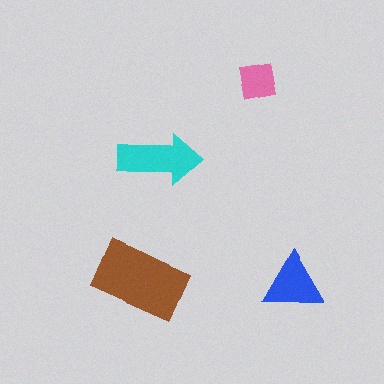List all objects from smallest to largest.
The pink square, the blue triangle, the cyan arrow, the brown rectangle.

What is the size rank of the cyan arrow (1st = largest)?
2nd.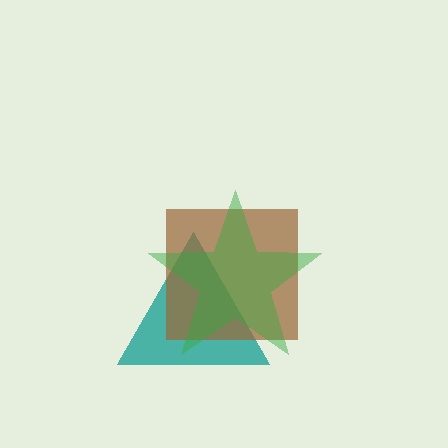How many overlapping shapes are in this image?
There are 3 overlapping shapes in the image.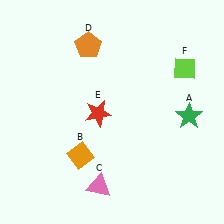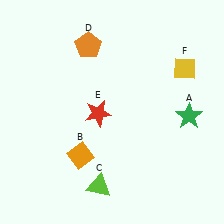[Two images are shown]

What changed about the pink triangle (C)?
In Image 1, C is pink. In Image 2, it changed to lime.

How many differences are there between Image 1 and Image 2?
There are 2 differences between the two images.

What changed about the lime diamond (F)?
In Image 1, F is lime. In Image 2, it changed to yellow.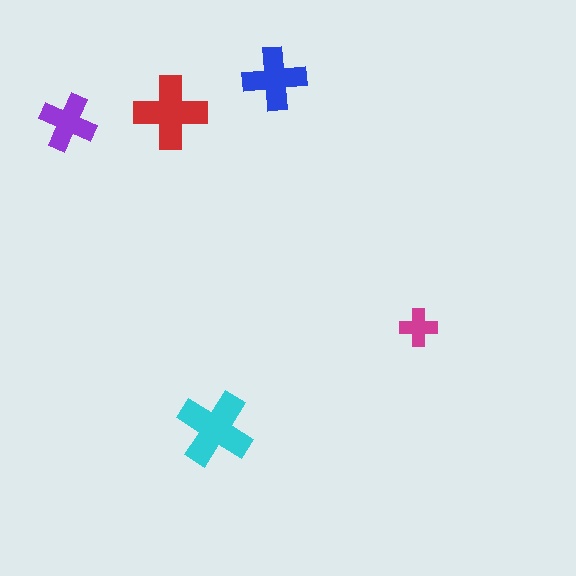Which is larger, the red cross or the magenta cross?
The red one.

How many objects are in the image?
There are 5 objects in the image.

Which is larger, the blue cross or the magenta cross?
The blue one.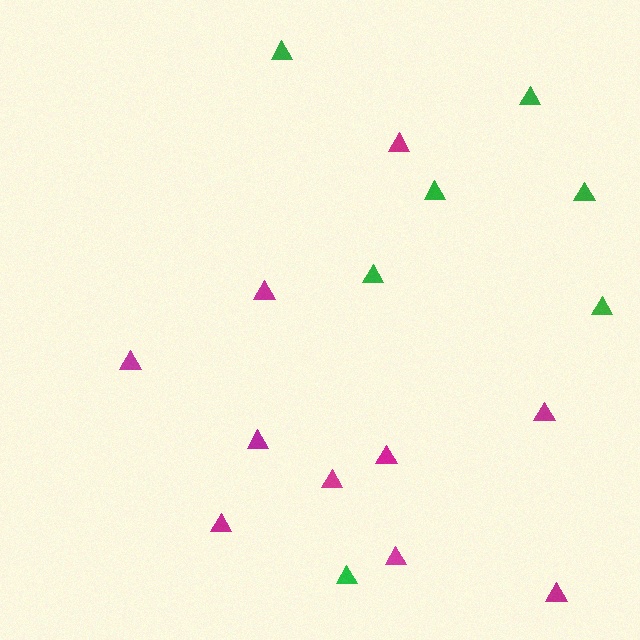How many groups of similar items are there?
There are 2 groups: one group of green triangles (7) and one group of magenta triangles (10).